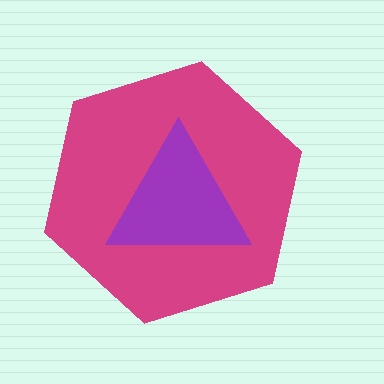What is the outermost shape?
The magenta hexagon.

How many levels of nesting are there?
2.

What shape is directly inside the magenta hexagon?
The purple triangle.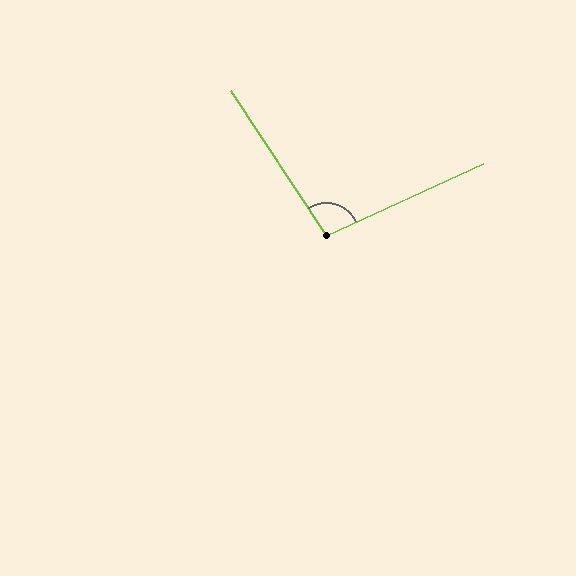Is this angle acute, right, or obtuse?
It is obtuse.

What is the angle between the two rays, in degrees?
Approximately 99 degrees.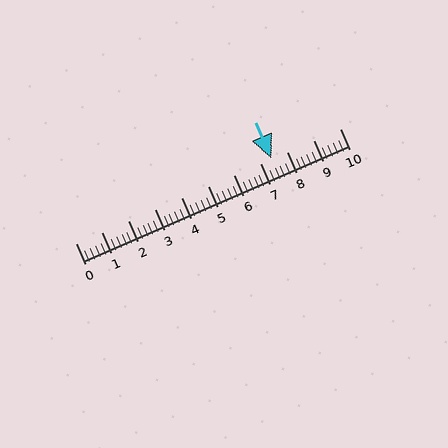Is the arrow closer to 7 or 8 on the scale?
The arrow is closer to 7.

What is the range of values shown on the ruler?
The ruler shows values from 0 to 10.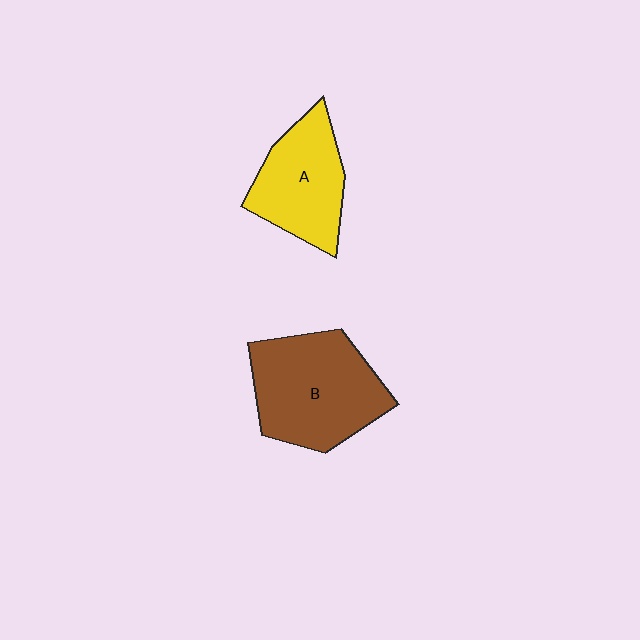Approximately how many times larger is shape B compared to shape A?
Approximately 1.3 times.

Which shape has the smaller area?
Shape A (yellow).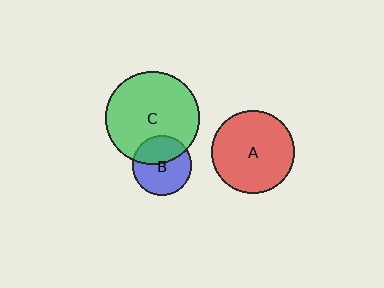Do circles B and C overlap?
Yes.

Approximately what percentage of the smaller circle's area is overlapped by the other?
Approximately 40%.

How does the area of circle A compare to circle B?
Approximately 1.9 times.